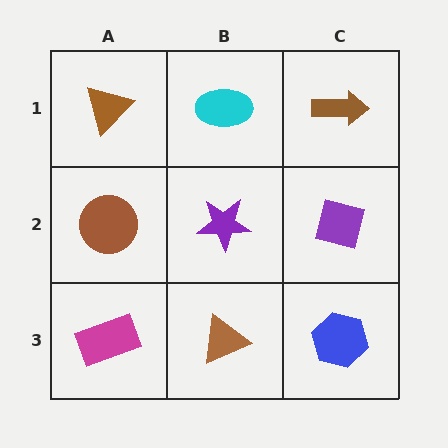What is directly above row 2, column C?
A brown arrow.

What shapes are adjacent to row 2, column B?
A cyan ellipse (row 1, column B), a brown triangle (row 3, column B), a brown circle (row 2, column A), a purple square (row 2, column C).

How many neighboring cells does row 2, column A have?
3.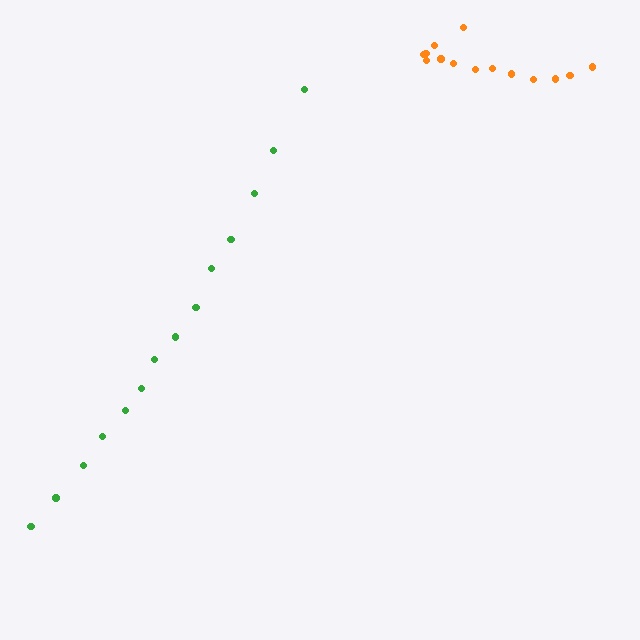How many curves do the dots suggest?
There are 2 distinct paths.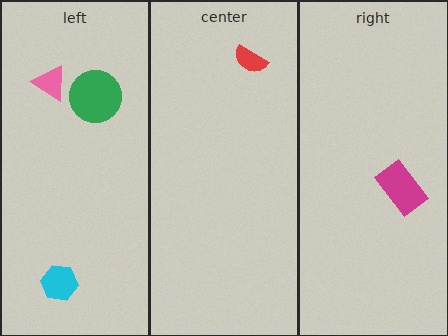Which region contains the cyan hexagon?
The left region.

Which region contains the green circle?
The left region.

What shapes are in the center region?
The red semicircle.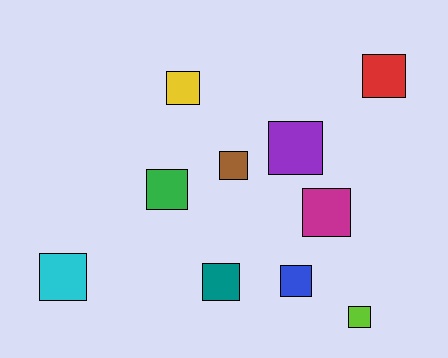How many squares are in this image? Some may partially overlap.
There are 10 squares.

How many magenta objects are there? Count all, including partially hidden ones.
There is 1 magenta object.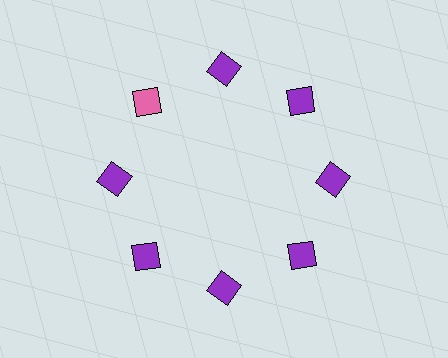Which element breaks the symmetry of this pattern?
The pink square at roughly the 10 o'clock position breaks the symmetry. All other shapes are purple squares.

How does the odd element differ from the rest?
It has a different color: pink instead of purple.